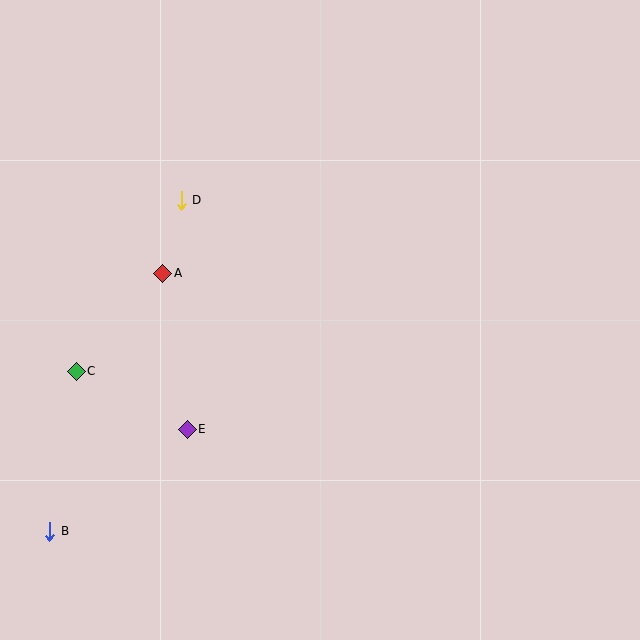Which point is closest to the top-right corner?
Point D is closest to the top-right corner.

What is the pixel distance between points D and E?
The distance between D and E is 229 pixels.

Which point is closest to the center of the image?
Point A at (163, 273) is closest to the center.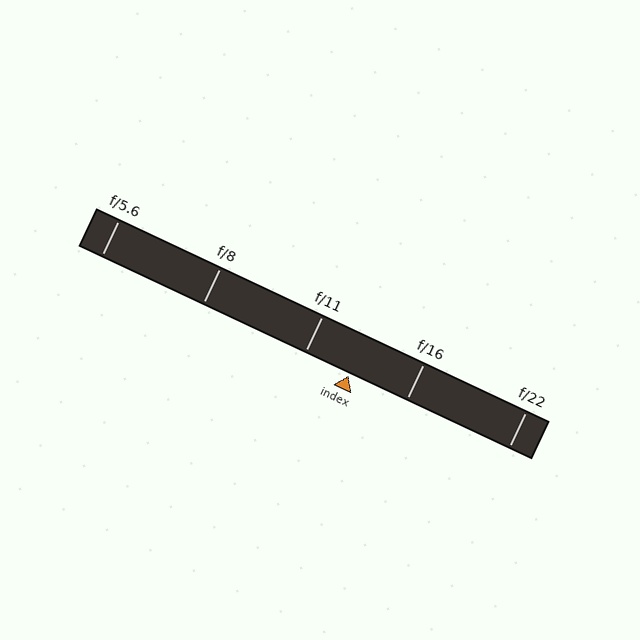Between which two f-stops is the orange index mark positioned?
The index mark is between f/11 and f/16.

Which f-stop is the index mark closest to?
The index mark is closest to f/11.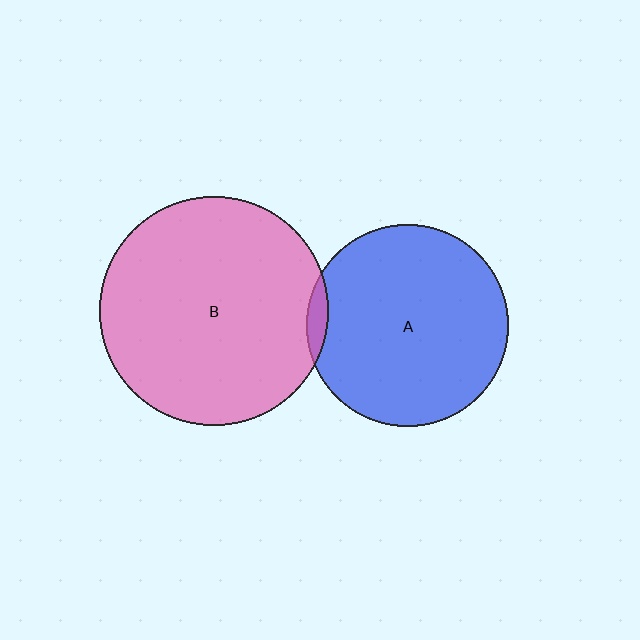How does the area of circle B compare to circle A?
Approximately 1.3 times.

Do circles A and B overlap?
Yes.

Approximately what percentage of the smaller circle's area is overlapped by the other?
Approximately 5%.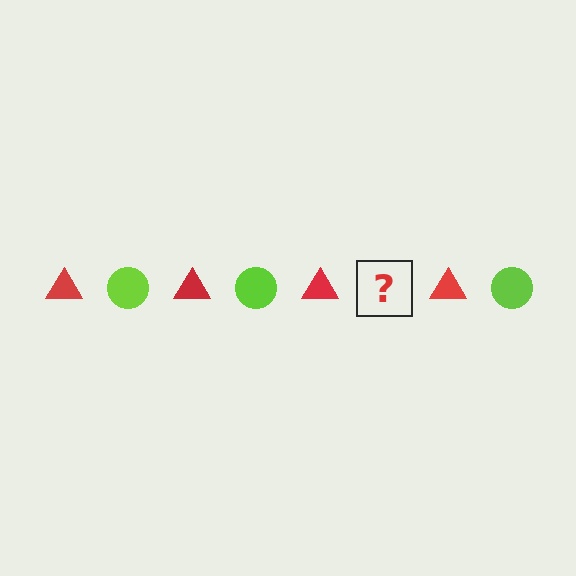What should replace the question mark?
The question mark should be replaced with a lime circle.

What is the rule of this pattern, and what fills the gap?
The rule is that the pattern alternates between red triangle and lime circle. The gap should be filled with a lime circle.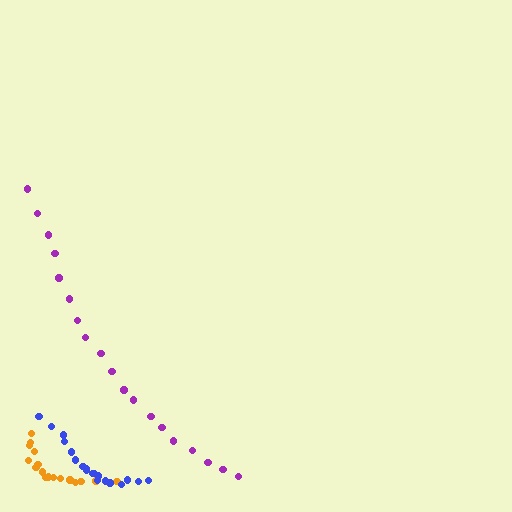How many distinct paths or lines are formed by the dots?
There are 3 distinct paths.